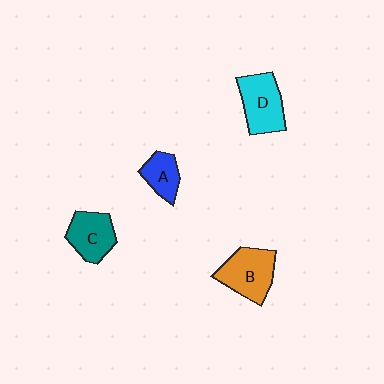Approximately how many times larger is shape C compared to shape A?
Approximately 1.4 times.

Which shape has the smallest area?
Shape A (blue).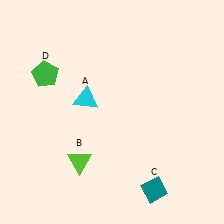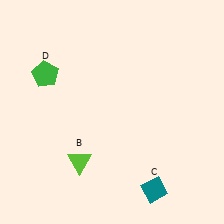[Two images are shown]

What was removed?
The cyan triangle (A) was removed in Image 2.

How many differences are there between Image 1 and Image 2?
There is 1 difference between the two images.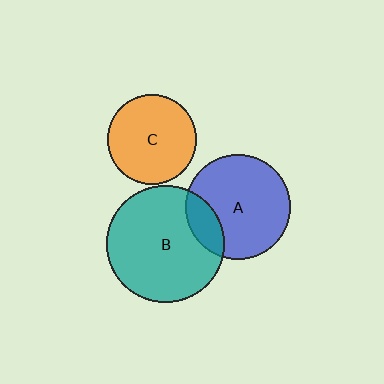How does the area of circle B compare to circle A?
Approximately 1.3 times.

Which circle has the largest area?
Circle B (teal).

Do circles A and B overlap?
Yes.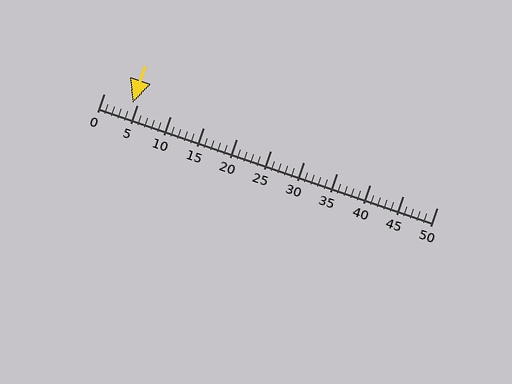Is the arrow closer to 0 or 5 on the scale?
The arrow is closer to 5.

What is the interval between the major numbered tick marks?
The major tick marks are spaced 5 units apart.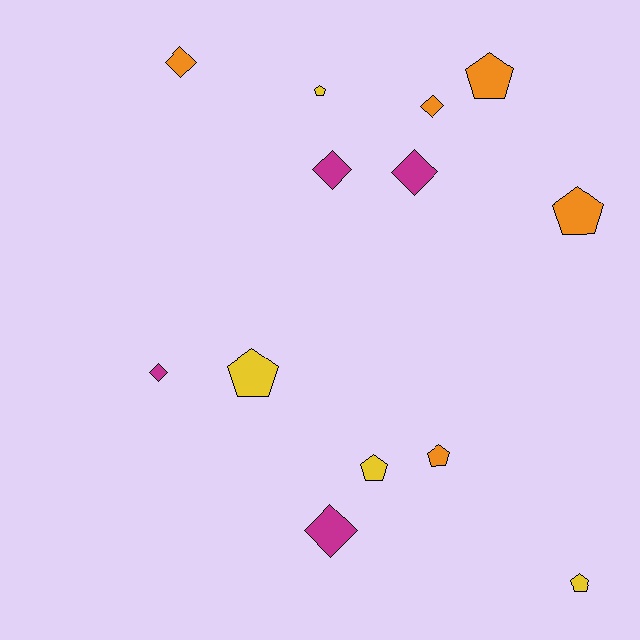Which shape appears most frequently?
Pentagon, with 7 objects.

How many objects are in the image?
There are 13 objects.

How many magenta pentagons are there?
There are no magenta pentagons.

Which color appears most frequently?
Orange, with 5 objects.